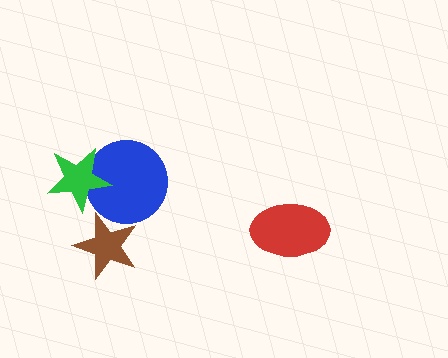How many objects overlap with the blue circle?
2 objects overlap with the blue circle.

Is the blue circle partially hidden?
Yes, it is partially covered by another shape.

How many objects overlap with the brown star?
1 object overlaps with the brown star.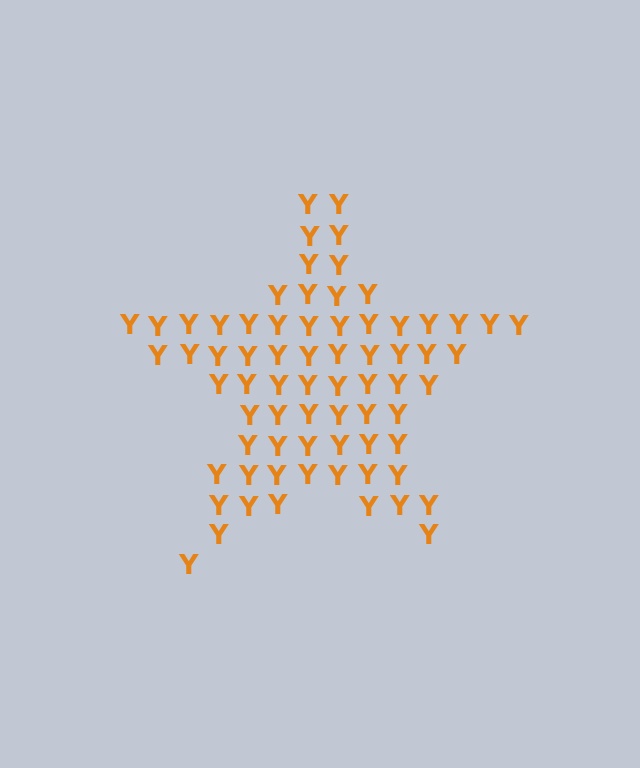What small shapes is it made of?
It is made of small letter Y's.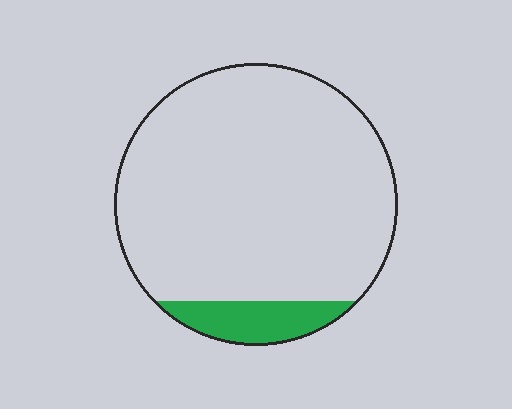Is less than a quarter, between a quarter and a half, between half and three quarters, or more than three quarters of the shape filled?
Less than a quarter.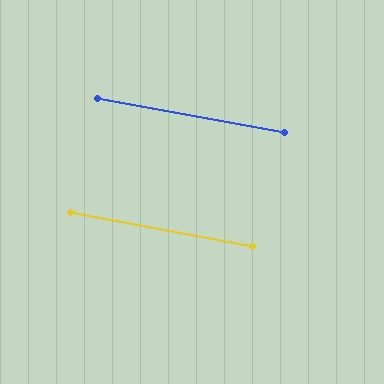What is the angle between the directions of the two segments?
Approximately 0 degrees.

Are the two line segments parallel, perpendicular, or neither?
Parallel — their directions differ by only 0.3°.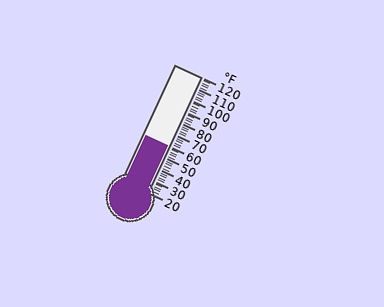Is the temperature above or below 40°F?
The temperature is above 40°F.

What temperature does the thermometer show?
The thermometer shows approximately 60°F.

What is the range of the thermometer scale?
The thermometer scale ranges from 20°F to 120°F.